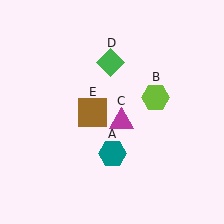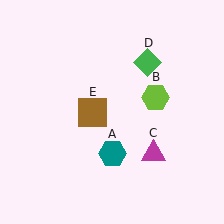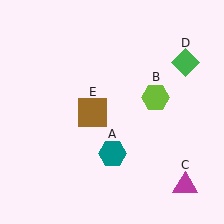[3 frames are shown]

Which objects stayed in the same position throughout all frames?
Teal hexagon (object A) and lime hexagon (object B) and brown square (object E) remained stationary.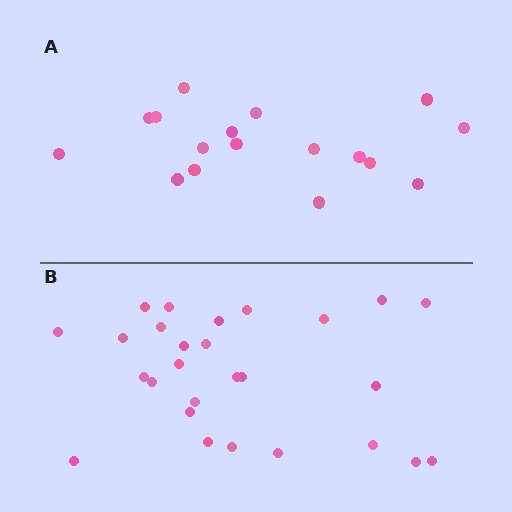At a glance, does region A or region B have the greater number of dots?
Region B (the bottom region) has more dots.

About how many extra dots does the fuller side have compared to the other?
Region B has roughly 10 or so more dots than region A.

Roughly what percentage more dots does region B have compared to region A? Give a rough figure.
About 60% more.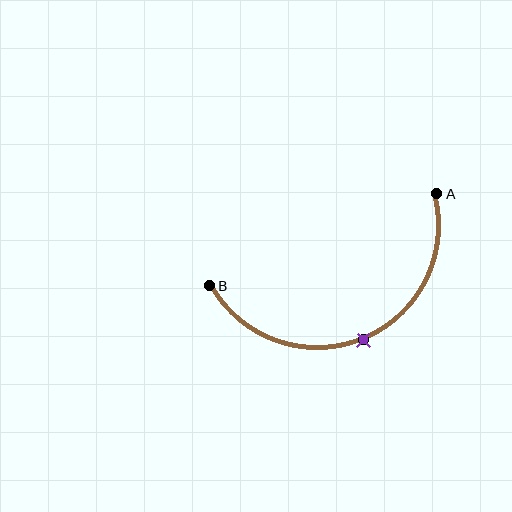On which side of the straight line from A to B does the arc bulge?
The arc bulges below the straight line connecting A and B.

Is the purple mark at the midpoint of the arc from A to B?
Yes. The purple mark lies on the arc at equal arc-length from both A and B — it is the arc midpoint.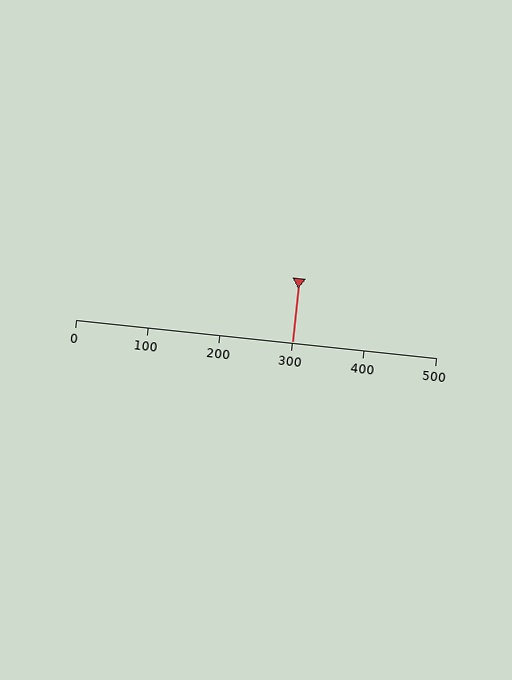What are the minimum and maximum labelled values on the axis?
The axis runs from 0 to 500.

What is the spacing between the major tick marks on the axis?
The major ticks are spaced 100 apart.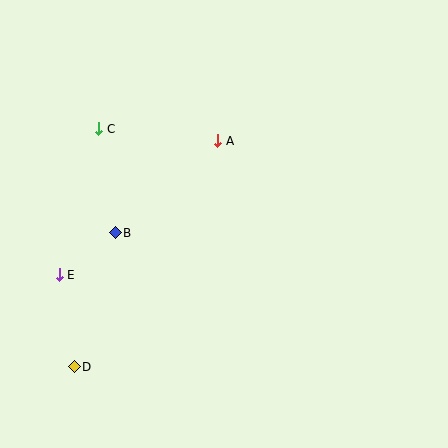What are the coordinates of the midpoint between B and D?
The midpoint between B and D is at (95, 300).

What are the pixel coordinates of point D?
Point D is at (74, 367).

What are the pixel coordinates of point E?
Point E is at (59, 275).